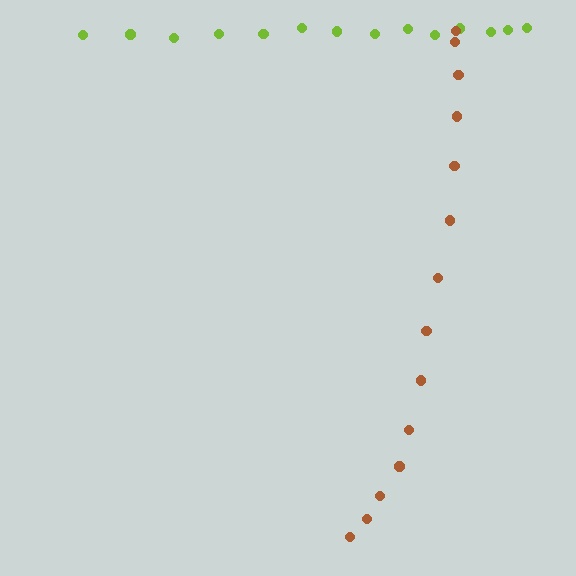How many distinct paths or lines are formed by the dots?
There are 2 distinct paths.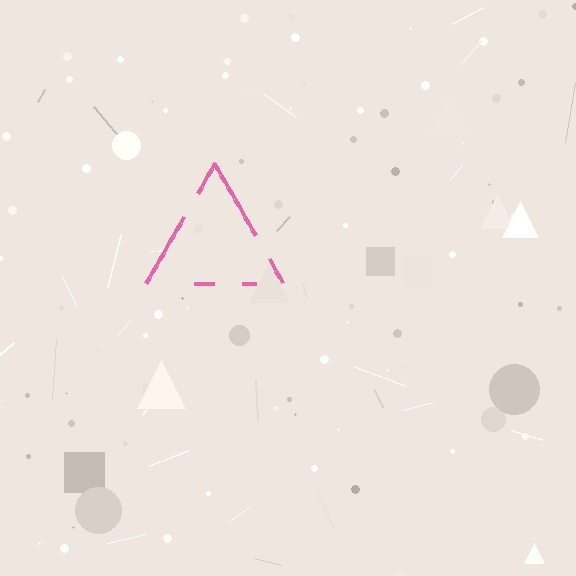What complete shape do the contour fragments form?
The contour fragments form a triangle.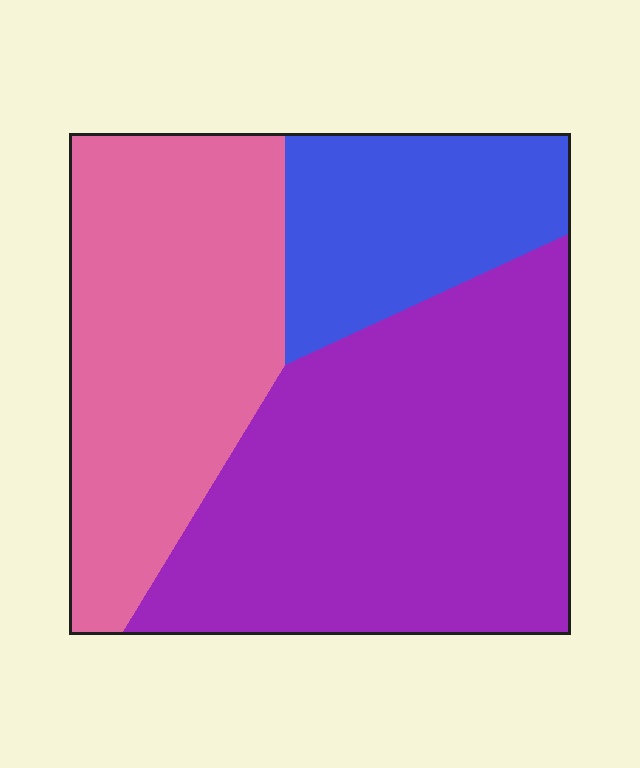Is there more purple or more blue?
Purple.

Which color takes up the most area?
Purple, at roughly 45%.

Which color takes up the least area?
Blue, at roughly 20%.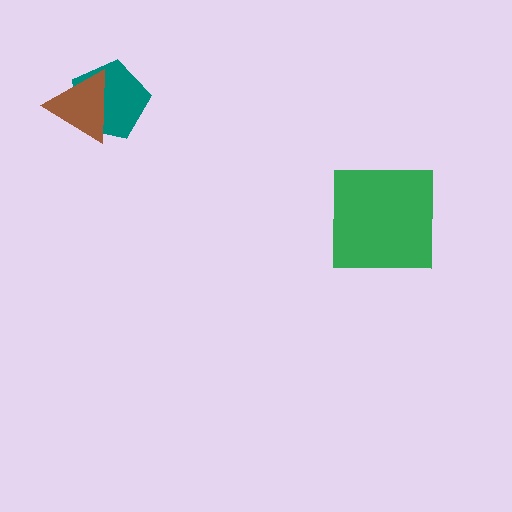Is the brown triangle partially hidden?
No, no other shape covers it.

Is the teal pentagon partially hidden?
Yes, it is partially covered by another shape.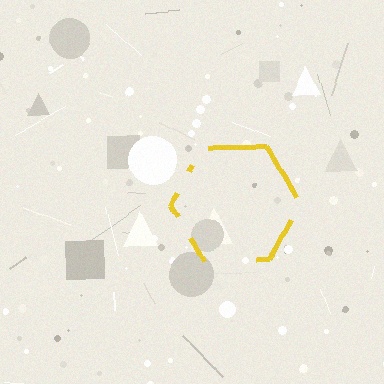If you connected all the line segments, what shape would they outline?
They would outline a hexagon.